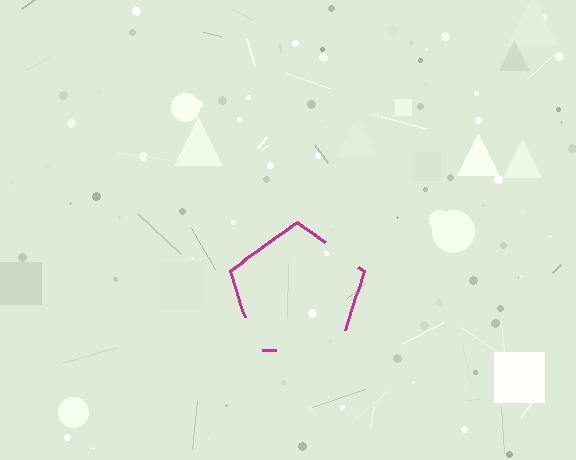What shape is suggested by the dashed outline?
The dashed outline suggests a pentagon.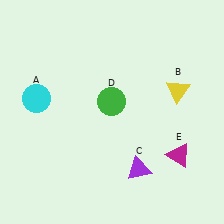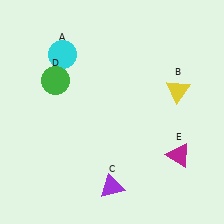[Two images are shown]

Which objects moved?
The objects that moved are: the cyan circle (A), the purple triangle (C), the green circle (D).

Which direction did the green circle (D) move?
The green circle (D) moved left.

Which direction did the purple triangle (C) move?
The purple triangle (C) moved left.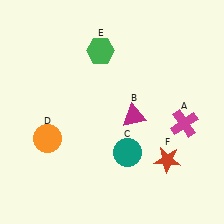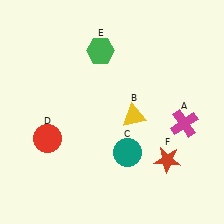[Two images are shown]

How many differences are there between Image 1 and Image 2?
There are 2 differences between the two images.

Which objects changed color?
B changed from magenta to yellow. D changed from orange to red.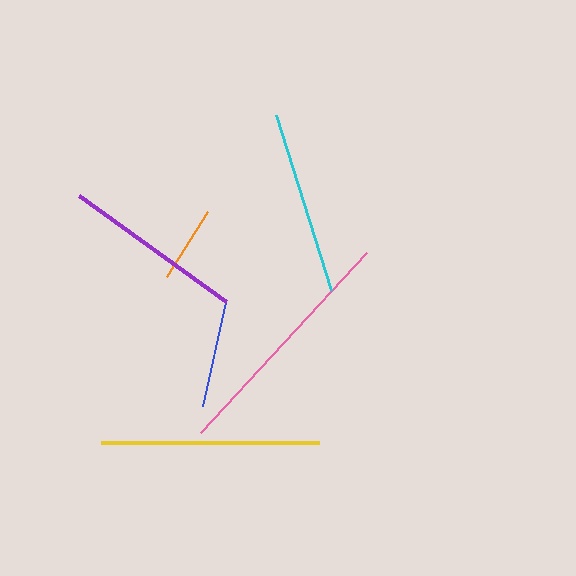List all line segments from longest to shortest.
From longest to shortest: pink, yellow, cyan, purple, blue, orange.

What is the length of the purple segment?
The purple segment is approximately 181 pixels long.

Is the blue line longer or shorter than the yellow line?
The yellow line is longer than the blue line.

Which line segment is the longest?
The pink line is the longest at approximately 245 pixels.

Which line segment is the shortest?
The orange line is the shortest at approximately 77 pixels.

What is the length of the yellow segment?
The yellow segment is approximately 218 pixels long.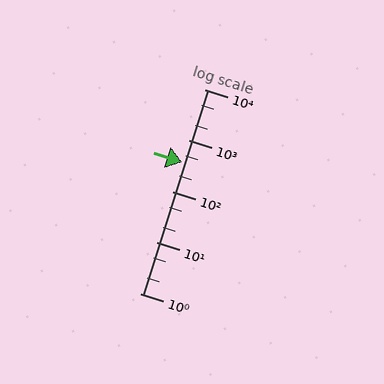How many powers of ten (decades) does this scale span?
The scale spans 4 decades, from 1 to 10000.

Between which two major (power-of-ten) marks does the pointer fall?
The pointer is between 100 and 1000.